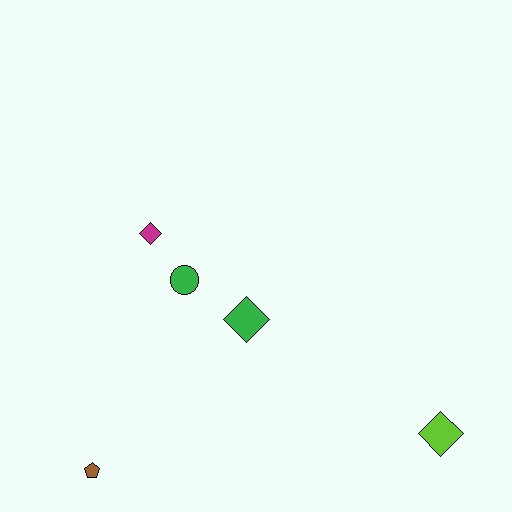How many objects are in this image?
There are 5 objects.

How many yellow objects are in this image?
There are no yellow objects.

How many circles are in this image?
There is 1 circle.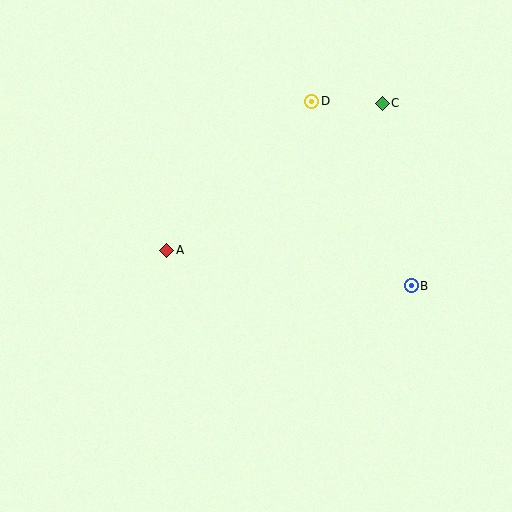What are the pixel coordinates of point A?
Point A is at (167, 250).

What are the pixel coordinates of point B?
Point B is at (411, 286).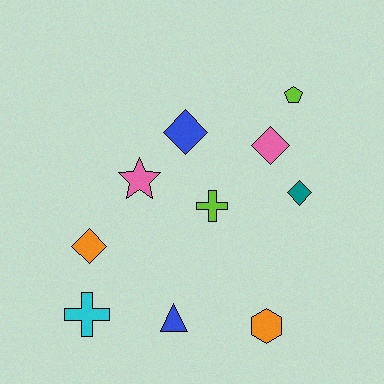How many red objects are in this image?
There are no red objects.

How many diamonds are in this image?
There are 4 diamonds.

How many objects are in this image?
There are 10 objects.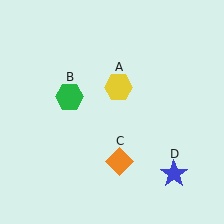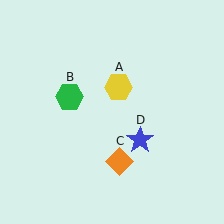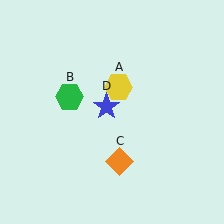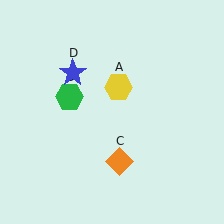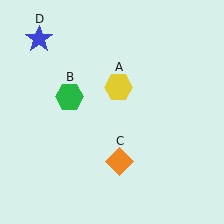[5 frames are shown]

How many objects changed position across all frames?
1 object changed position: blue star (object D).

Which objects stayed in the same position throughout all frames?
Yellow hexagon (object A) and green hexagon (object B) and orange diamond (object C) remained stationary.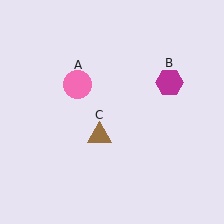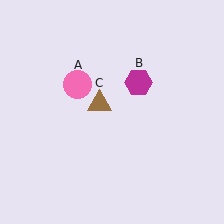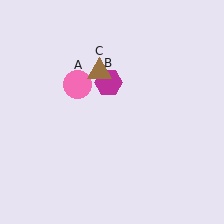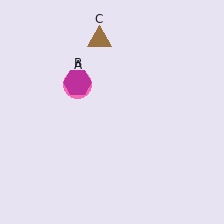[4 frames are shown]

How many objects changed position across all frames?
2 objects changed position: magenta hexagon (object B), brown triangle (object C).